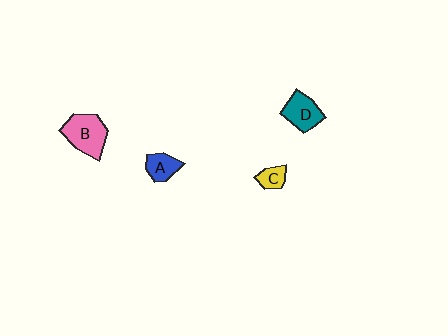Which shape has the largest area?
Shape B (pink).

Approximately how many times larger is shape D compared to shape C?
Approximately 1.9 times.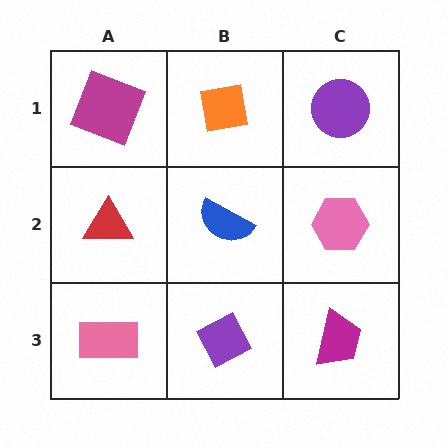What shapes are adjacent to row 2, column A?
A magenta square (row 1, column A), a pink rectangle (row 3, column A), a blue semicircle (row 2, column B).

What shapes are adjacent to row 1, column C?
A pink hexagon (row 2, column C), an orange square (row 1, column B).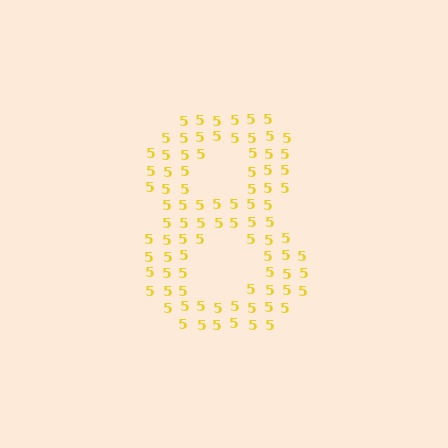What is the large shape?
The large shape is the digit 8.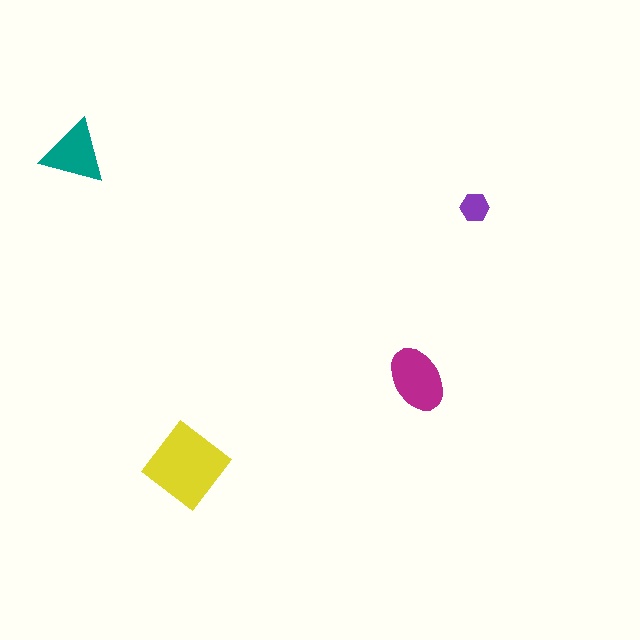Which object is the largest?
The yellow diamond.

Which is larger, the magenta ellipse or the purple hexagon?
The magenta ellipse.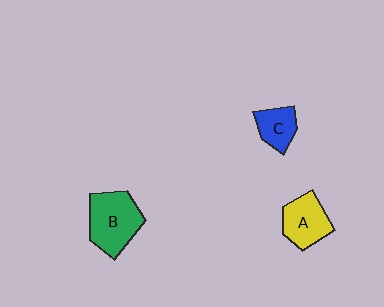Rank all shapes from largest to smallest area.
From largest to smallest: B (green), A (yellow), C (blue).